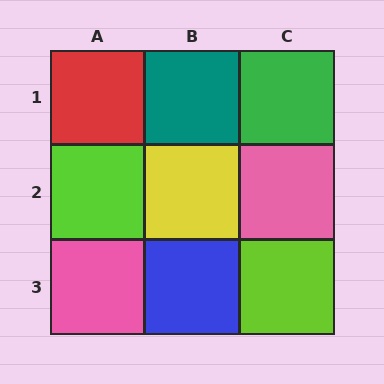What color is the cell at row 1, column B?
Teal.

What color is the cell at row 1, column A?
Red.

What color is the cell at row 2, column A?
Lime.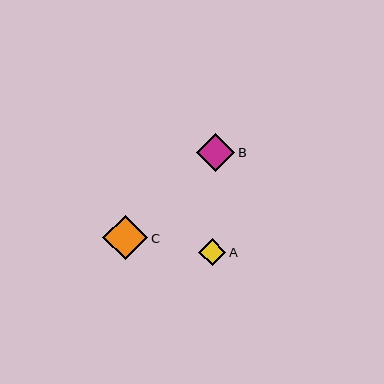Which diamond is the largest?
Diamond C is the largest with a size of approximately 45 pixels.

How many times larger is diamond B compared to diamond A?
Diamond B is approximately 1.4 times the size of diamond A.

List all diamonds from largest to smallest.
From largest to smallest: C, B, A.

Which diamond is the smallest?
Diamond A is the smallest with a size of approximately 28 pixels.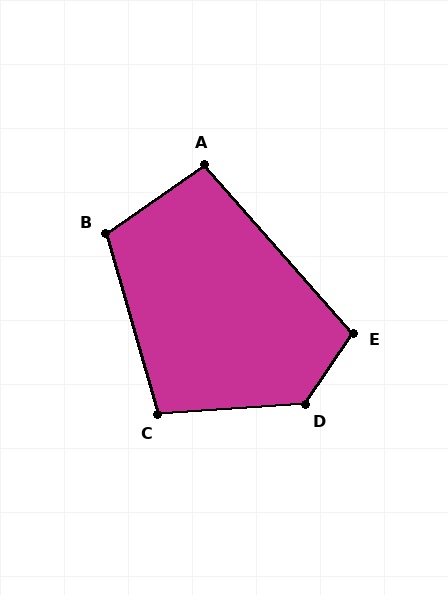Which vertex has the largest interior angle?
D, at approximately 128 degrees.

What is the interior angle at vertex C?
Approximately 102 degrees (obtuse).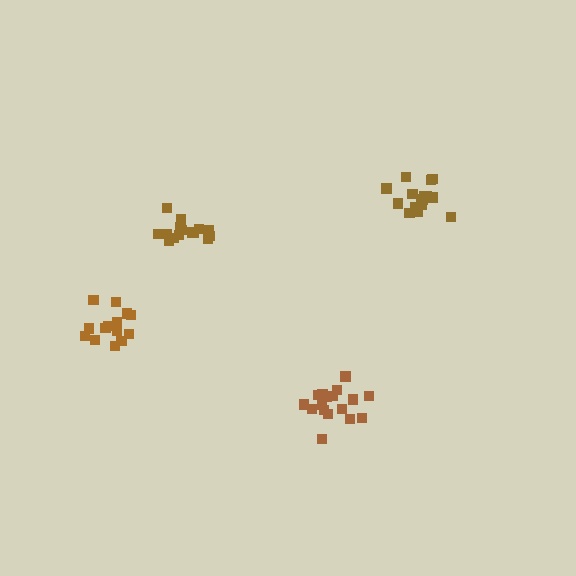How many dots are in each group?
Group 1: 15 dots, Group 2: 17 dots, Group 3: 15 dots, Group 4: 18 dots (65 total).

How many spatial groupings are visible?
There are 4 spatial groupings.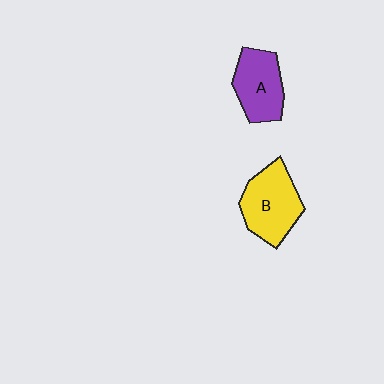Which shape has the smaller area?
Shape A (purple).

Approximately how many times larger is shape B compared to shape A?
Approximately 1.2 times.